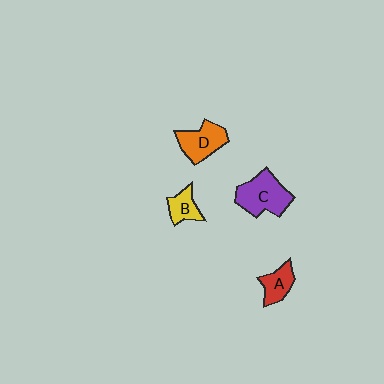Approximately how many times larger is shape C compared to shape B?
Approximately 2.0 times.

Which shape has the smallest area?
Shape B (yellow).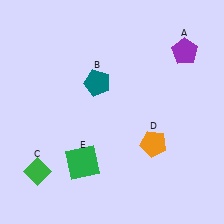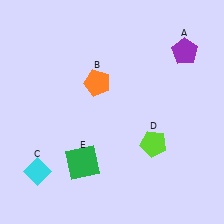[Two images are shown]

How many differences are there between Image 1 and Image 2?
There are 3 differences between the two images.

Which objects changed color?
B changed from teal to orange. C changed from green to cyan. D changed from orange to lime.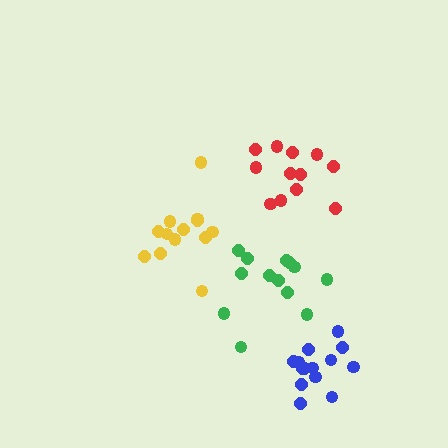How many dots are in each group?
Group 1: 13 dots, Group 2: 13 dots, Group 3: 14 dots, Group 4: 12 dots (52 total).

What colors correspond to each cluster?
The clusters are colored: yellow, green, blue, red.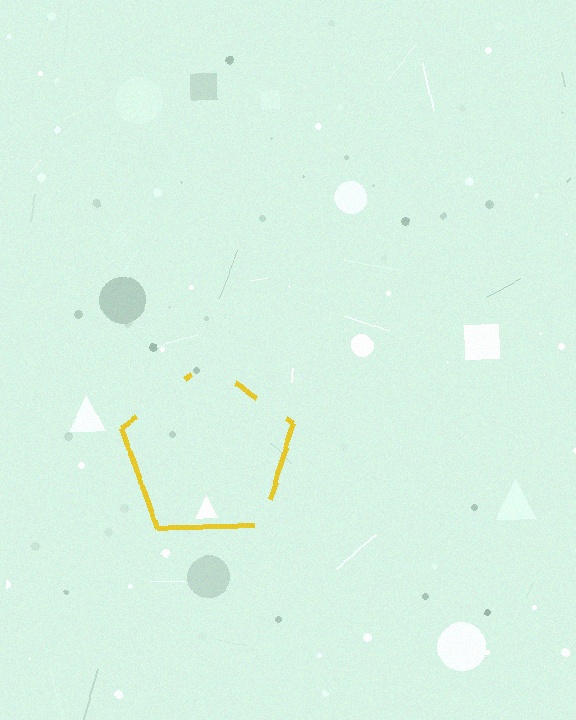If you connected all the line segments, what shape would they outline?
They would outline a pentagon.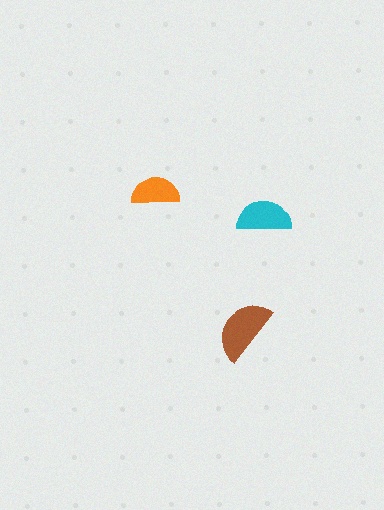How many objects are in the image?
There are 3 objects in the image.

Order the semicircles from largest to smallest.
the brown one, the cyan one, the orange one.